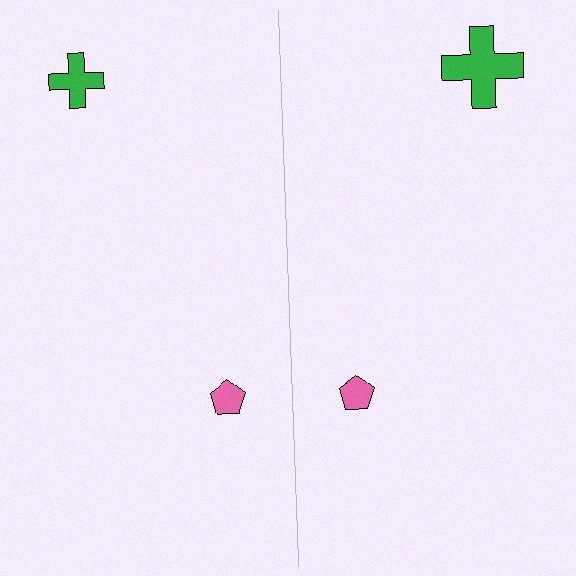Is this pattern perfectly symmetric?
No, the pattern is not perfectly symmetric. The green cross on the right side has a different size than its mirror counterpart.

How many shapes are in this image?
There are 4 shapes in this image.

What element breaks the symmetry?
The green cross on the right side has a different size than its mirror counterpart.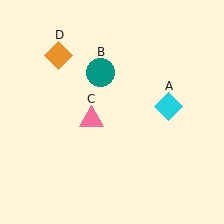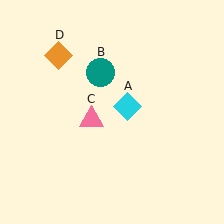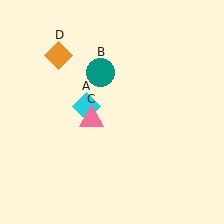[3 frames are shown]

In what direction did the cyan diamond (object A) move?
The cyan diamond (object A) moved left.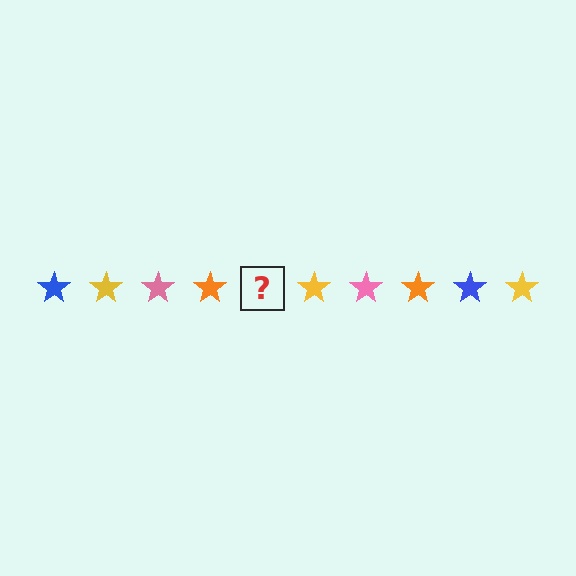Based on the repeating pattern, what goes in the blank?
The blank should be a blue star.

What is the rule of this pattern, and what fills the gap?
The rule is that the pattern cycles through blue, yellow, pink, orange stars. The gap should be filled with a blue star.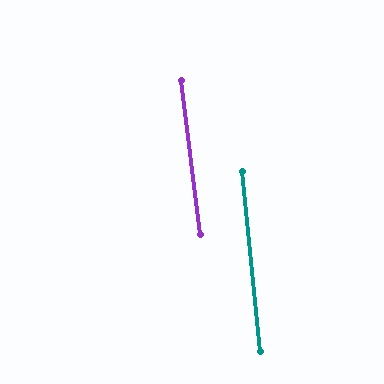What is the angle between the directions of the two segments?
Approximately 1 degree.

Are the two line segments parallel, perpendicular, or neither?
Parallel — their directions differ by only 1.5°.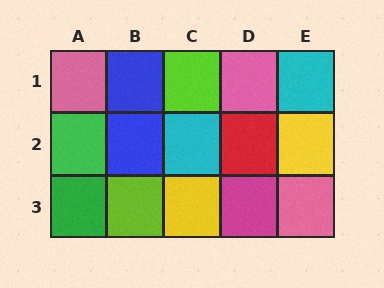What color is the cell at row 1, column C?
Lime.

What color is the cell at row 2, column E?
Yellow.